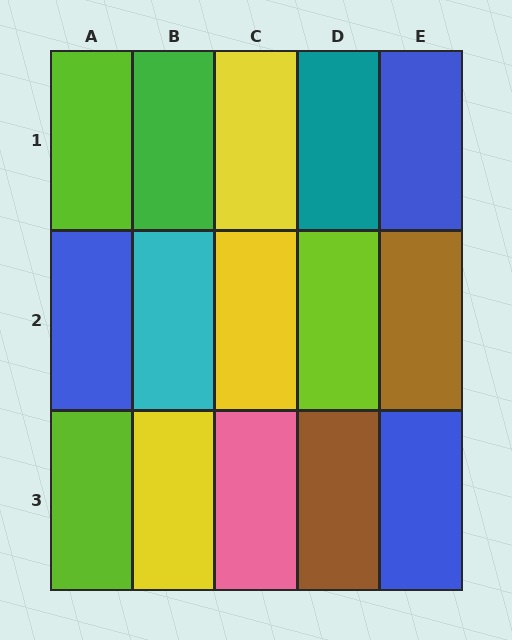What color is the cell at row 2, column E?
Brown.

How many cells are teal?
1 cell is teal.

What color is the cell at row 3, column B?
Yellow.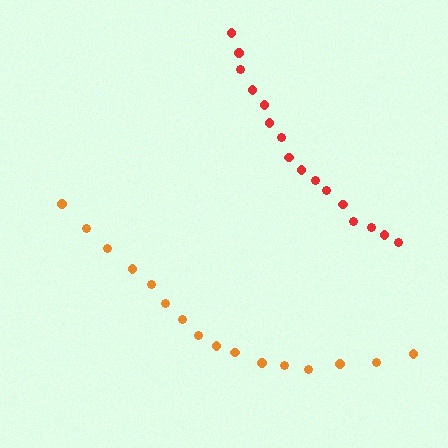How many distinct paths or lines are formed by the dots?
There are 2 distinct paths.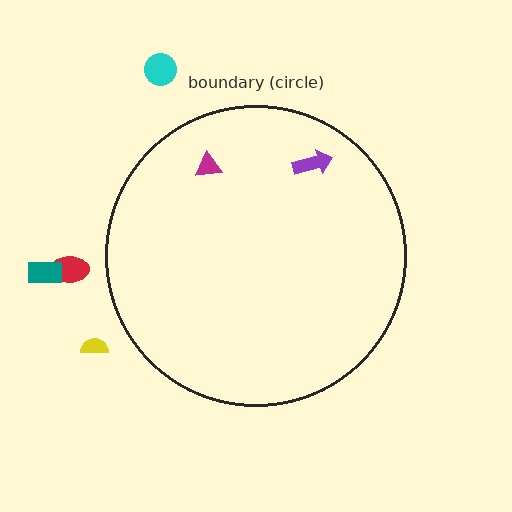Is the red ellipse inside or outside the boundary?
Outside.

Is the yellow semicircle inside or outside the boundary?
Outside.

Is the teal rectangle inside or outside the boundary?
Outside.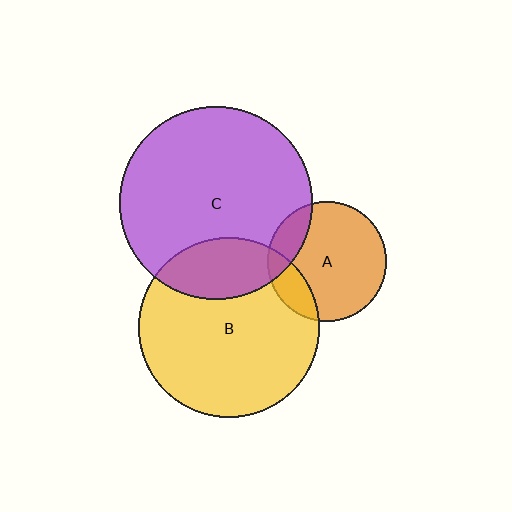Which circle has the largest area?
Circle C (purple).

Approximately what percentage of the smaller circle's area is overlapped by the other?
Approximately 25%.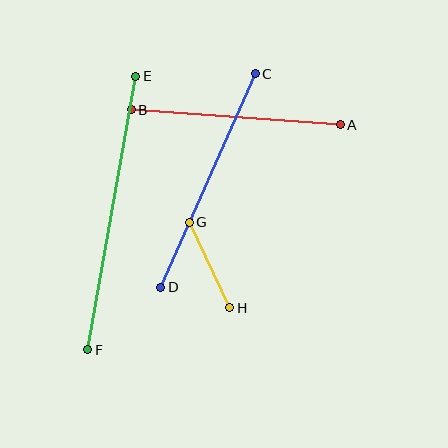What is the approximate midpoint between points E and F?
The midpoint is at approximately (112, 213) pixels.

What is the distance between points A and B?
The distance is approximately 210 pixels.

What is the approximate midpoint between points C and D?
The midpoint is at approximately (208, 181) pixels.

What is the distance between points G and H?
The distance is approximately 95 pixels.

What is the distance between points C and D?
The distance is approximately 234 pixels.